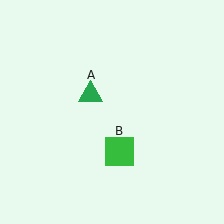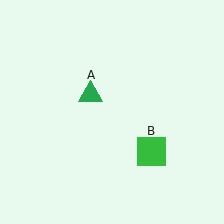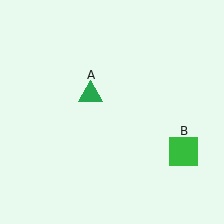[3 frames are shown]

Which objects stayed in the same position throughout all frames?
Green triangle (object A) remained stationary.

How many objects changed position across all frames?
1 object changed position: green square (object B).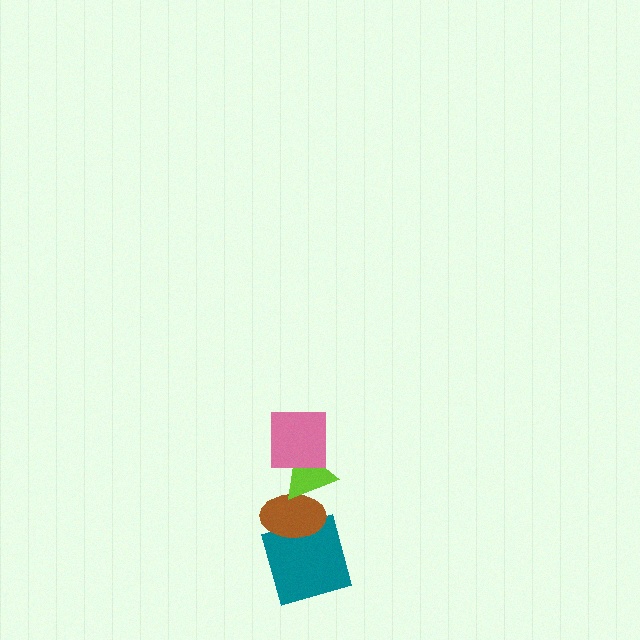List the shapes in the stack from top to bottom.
From top to bottom: the pink square, the lime triangle, the brown ellipse, the teal square.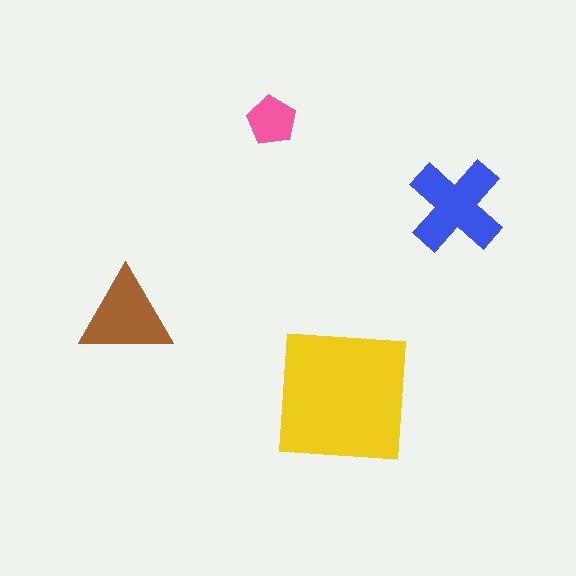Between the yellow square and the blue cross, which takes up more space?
The yellow square.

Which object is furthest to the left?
The brown triangle is leftmost.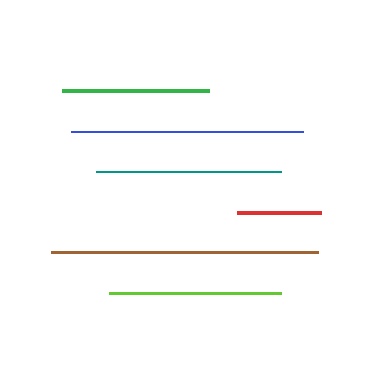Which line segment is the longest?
The brown line is the longest at approximately 266 pixels.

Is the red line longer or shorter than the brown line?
The brown line is longer than the red line.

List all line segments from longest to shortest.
From longest to shortest: brown, blue, teal, lime, green, red.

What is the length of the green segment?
The green segment is approximately 147 pixels long.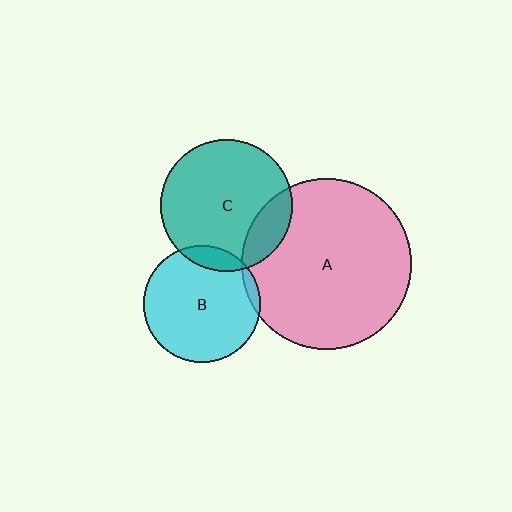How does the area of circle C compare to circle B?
Approximately 1.3 times.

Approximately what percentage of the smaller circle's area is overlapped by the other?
Approximately 15%.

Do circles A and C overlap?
Yes.